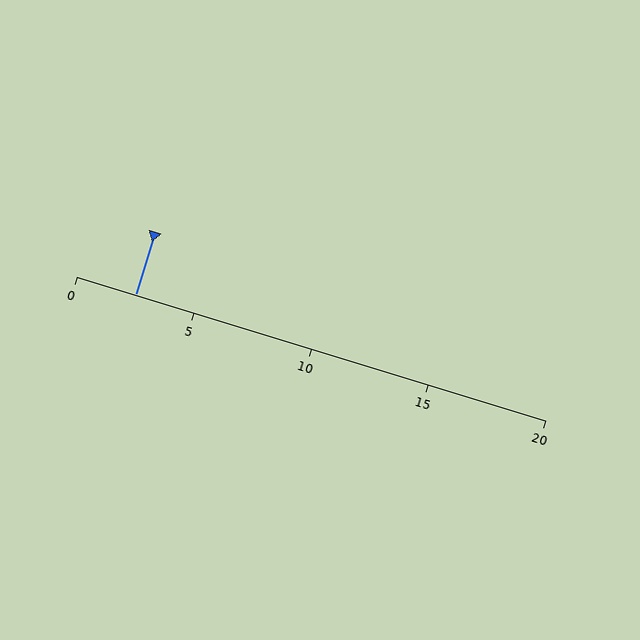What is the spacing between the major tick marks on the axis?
The major ticks are spaced 5 apart.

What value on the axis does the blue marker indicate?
The marker indicates approximately 2.5.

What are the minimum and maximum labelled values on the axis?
The axis runs from 0 to 20.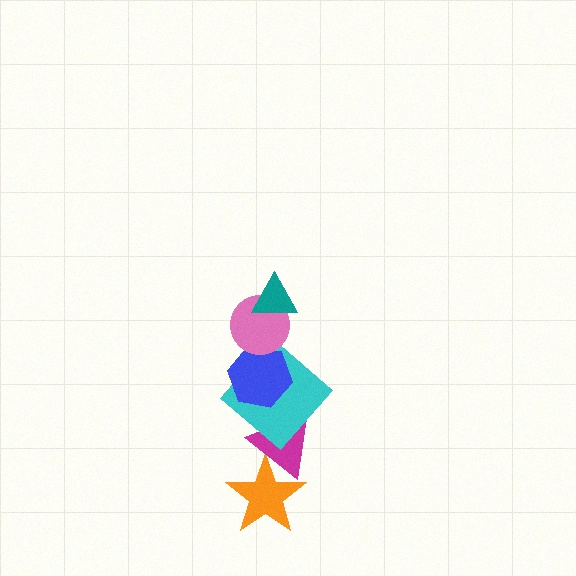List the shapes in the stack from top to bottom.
From top to bottom: the teal triangle, the pink circle, the blue hexagon, the cyan diamond, the magenta triangle, the orange star.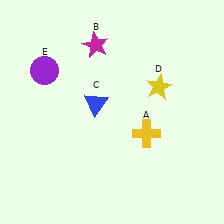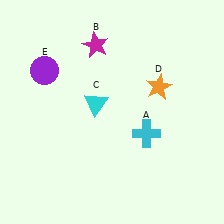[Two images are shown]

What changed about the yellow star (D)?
In Image 1, D is yellow. In Image 2, it changed to orange.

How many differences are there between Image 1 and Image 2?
There are 3 differences between the two images.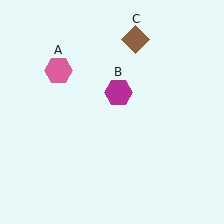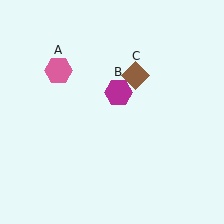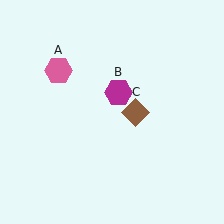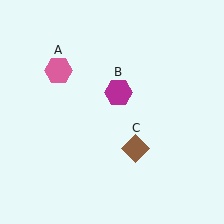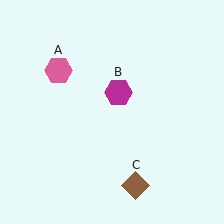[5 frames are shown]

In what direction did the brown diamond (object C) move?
The brown diamond (object C) moved down.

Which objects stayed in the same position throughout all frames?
Pink hexagon (object A) and magenta hexagon (object B) remained stationary.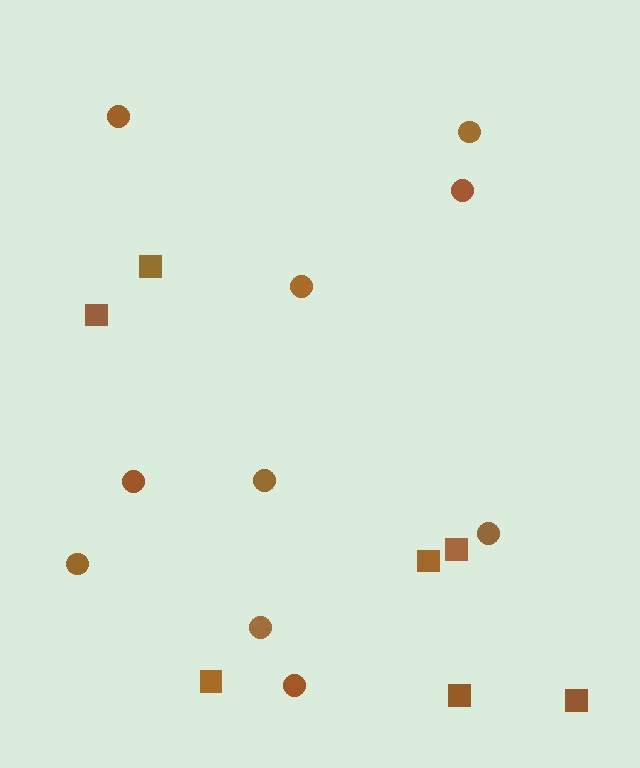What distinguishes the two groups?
There are 2 groups: one group of circles (10) and one group of squares (7).